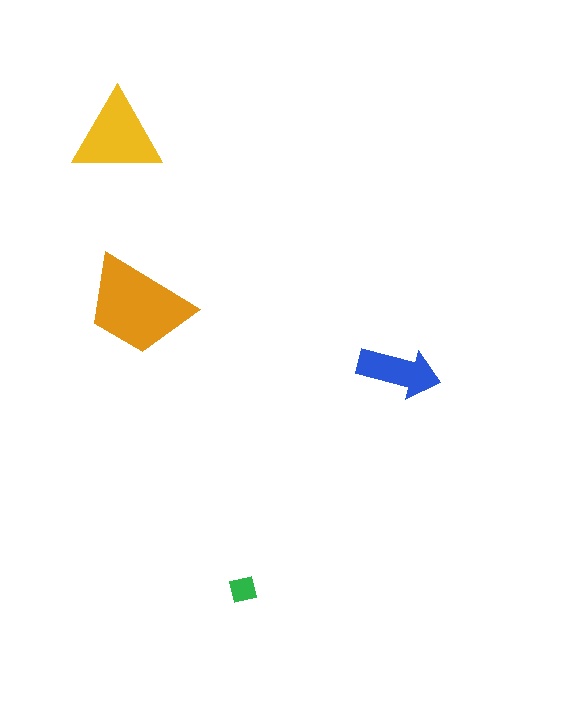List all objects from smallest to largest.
The green square, the blue arrow, the yellow triangle, the orange trapezoid.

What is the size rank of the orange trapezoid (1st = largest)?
1st.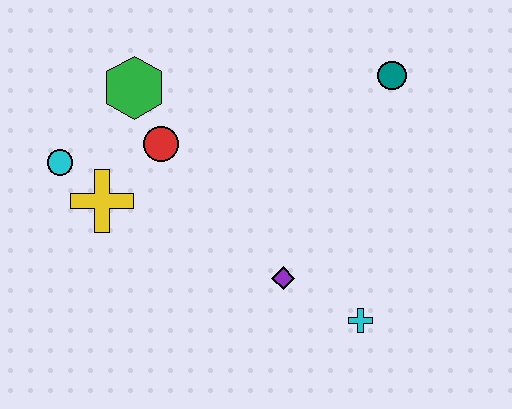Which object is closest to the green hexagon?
The red circle is closest to the green hexagon.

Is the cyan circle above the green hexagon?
No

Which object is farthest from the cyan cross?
The cyan circle is farthest from the cyan cross.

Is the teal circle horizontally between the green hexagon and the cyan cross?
No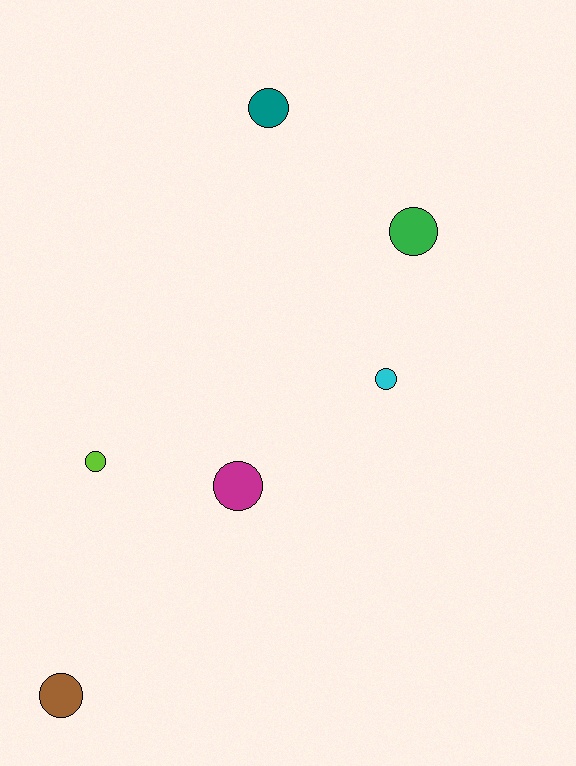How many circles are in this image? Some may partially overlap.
There are 6 circles.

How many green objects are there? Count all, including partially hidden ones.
There is 1 green object.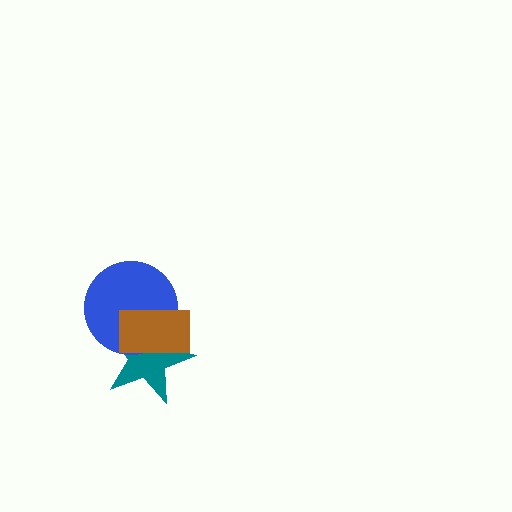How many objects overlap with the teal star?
2 objects overlap with the teal star.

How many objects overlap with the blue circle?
2 objects overlap with the blue circle.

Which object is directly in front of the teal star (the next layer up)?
The blue circle is directly in front of the teal star.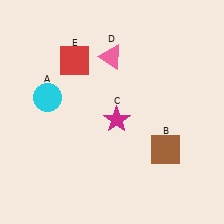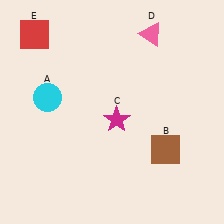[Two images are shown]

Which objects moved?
The objects that moved are: the pink triangle (D), the red square (E).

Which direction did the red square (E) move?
The red square (E) moved left.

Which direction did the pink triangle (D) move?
The pink triangle (D) moved right.